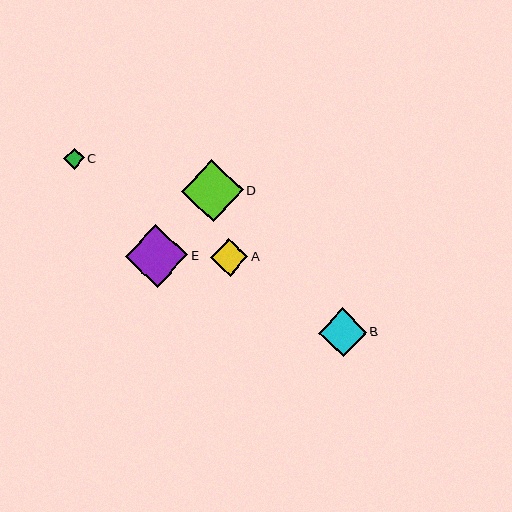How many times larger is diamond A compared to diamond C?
Diamond A is approximately 1.8 times the size of diamond C.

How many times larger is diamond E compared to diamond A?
Diamond E is approximately 1.7 times the size of diamond A.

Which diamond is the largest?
Diamond E is the largest with a size of approximately 62 pixels.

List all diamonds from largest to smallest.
From largest to smallest: E, D, B, A, C.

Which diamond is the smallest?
Diamond C is the smallest with a size of approximately 20 pixels.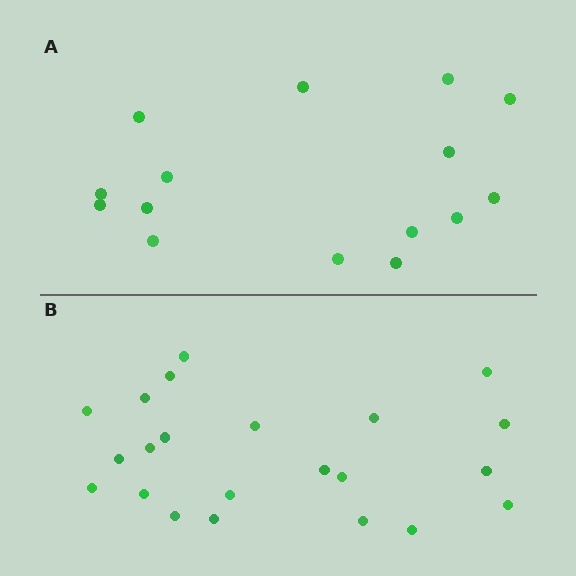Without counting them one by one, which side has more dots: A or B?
Region B (the bottom region) has more dots.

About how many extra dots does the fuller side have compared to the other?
Region B has roughly 8 or so more dots than region A.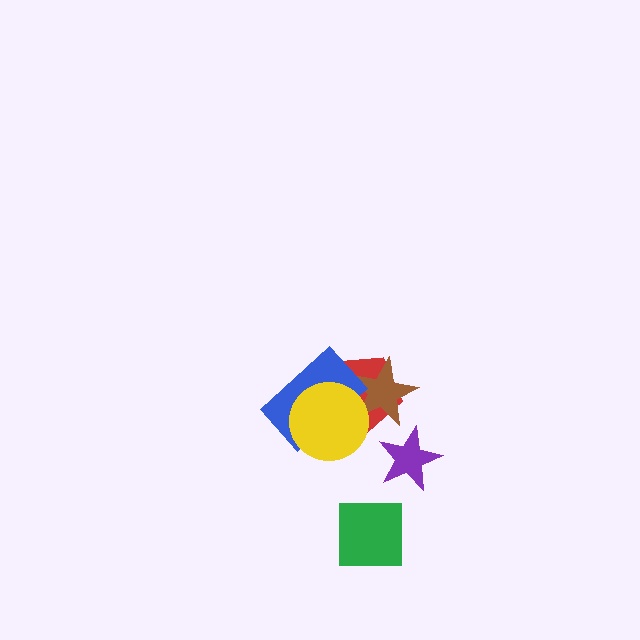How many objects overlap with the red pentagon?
3 objects overlap with the red pentagon.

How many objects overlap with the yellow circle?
3 objects overlap with the yellow circle.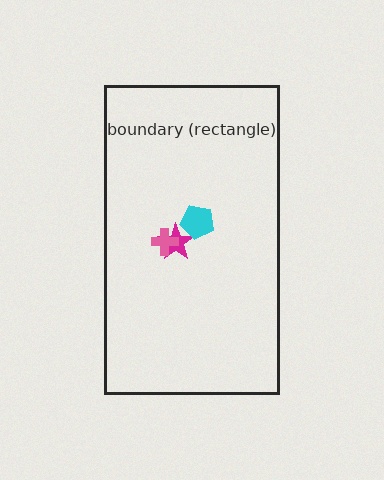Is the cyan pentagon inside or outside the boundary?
Inside.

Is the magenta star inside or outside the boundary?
Inside.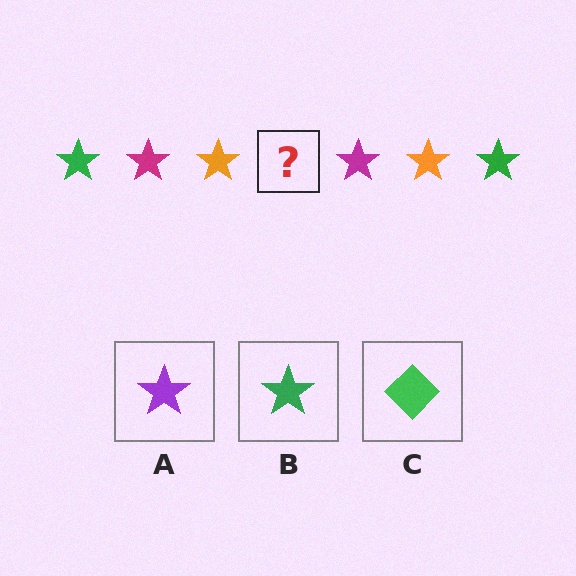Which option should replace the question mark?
Option B.